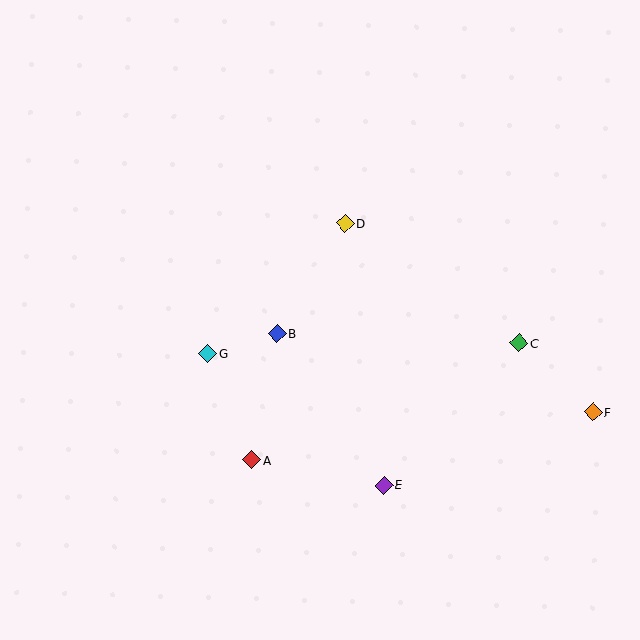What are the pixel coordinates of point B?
Point B is at (277, 333).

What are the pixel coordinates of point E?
Point E is at (384, 485).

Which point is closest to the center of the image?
Point B at (277, 333) is closest to the center.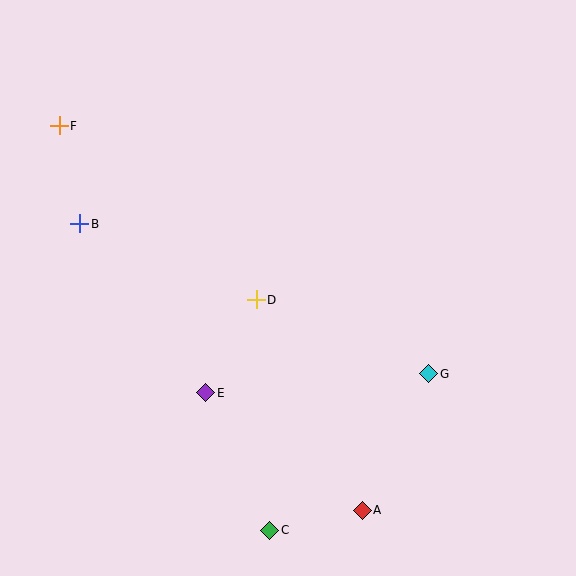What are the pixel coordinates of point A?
Point A is at (362, 510).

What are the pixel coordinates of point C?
Point C is at (270, 530).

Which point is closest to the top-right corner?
Point G is closest to the top-right corner.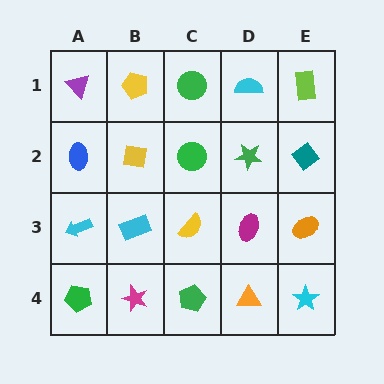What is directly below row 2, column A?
A cyan arrow.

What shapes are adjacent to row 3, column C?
A green circle (row 2, column C), a green pentagon (row 4, column C), a cyan rectangle (row 3, column B), a magenta ellipse (row 3, column D).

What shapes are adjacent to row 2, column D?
A cyan semicircle (row 1, column D), a magenta ellipse (row 3, column D), a green circle (row 2, column C), a teal diamond (row 2, column E).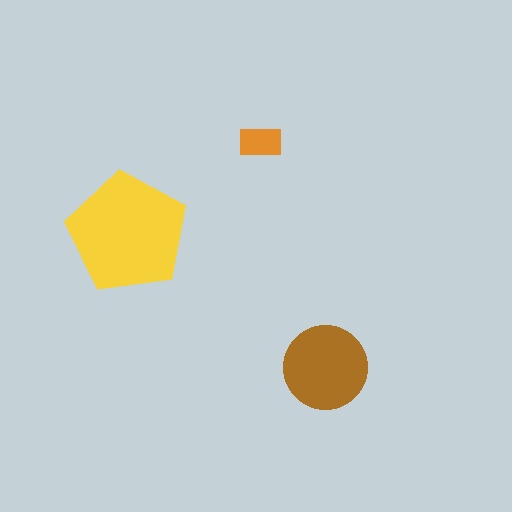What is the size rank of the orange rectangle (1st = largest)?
3rd.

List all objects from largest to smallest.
The yellow pentagon, the brown circle, the orange rectangle.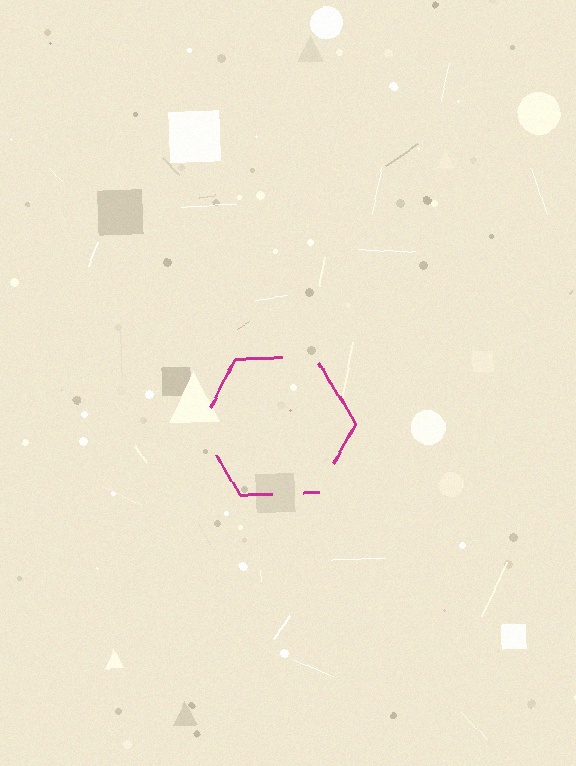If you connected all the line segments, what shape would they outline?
They would outline a hexagon.